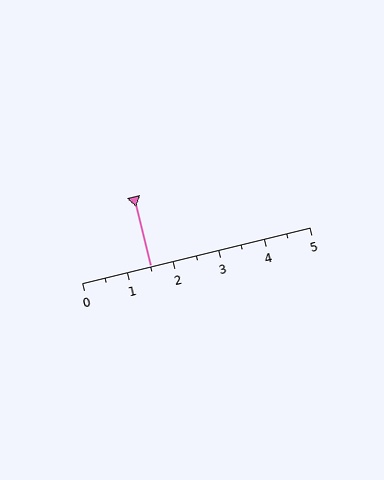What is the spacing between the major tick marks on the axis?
The major ticks are spaced 1 apart.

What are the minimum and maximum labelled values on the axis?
The axis runs from 0 to 5.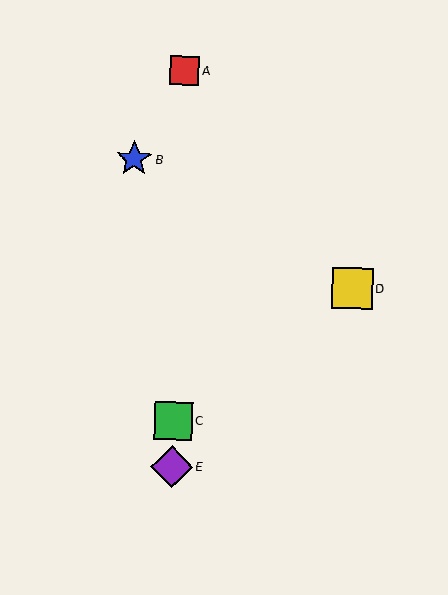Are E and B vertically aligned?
No, E is at x≈172 and B is at x≈134.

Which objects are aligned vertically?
Objects A, C, E are aligned vertically.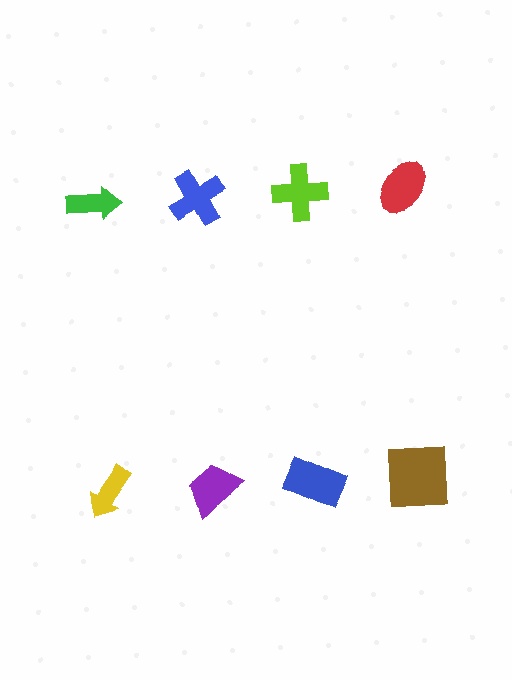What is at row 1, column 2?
A blue cross.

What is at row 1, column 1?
A green arrow.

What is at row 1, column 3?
A lime cross.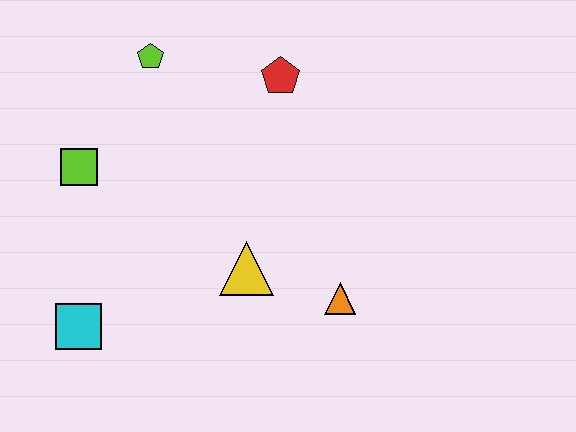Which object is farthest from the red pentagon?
The cyan square is farthest from the red pentagon.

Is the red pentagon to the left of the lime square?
No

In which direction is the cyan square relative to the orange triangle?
The cyan square is to the left of the orange triangle.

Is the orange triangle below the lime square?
Yes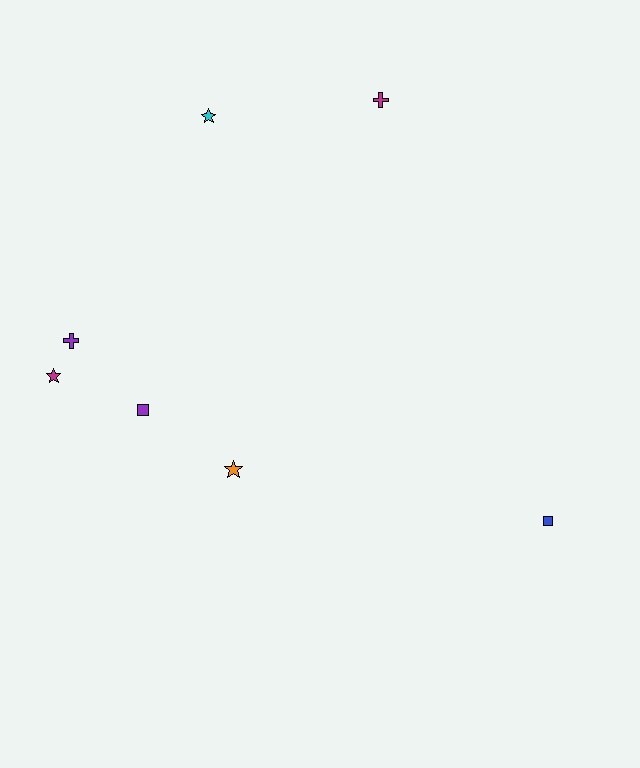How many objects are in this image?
There are 7 objects.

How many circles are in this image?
There are no circles.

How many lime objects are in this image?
There are no lime objects.